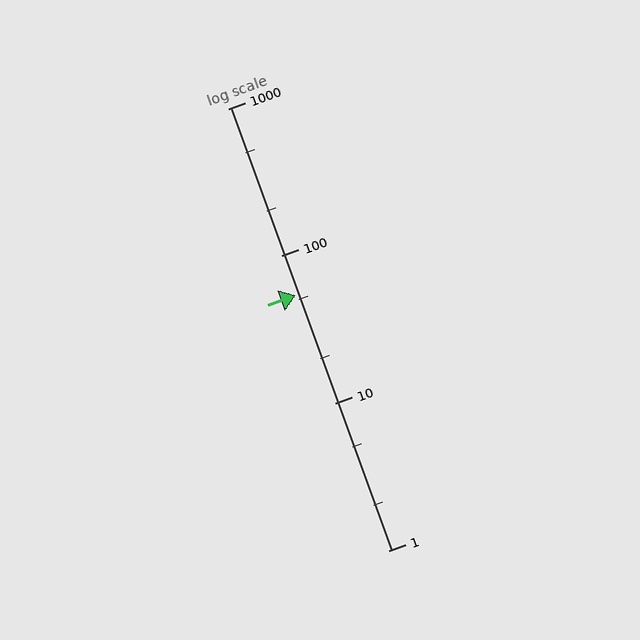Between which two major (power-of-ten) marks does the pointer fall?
The pointer is between 10 and 100.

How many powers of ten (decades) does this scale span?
The scale spans 3 decades, from 1 to 1000.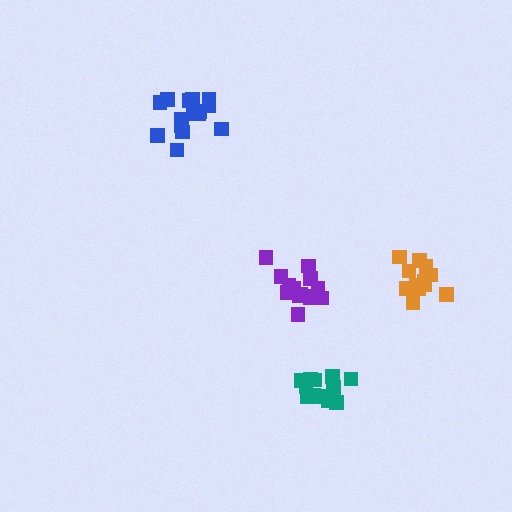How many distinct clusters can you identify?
There are 4 distinct clusters.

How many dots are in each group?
Group 1: 15 dots, Group 2: 12 dots, Group 3: 15 dots, Group 4: 12 dots (54 total).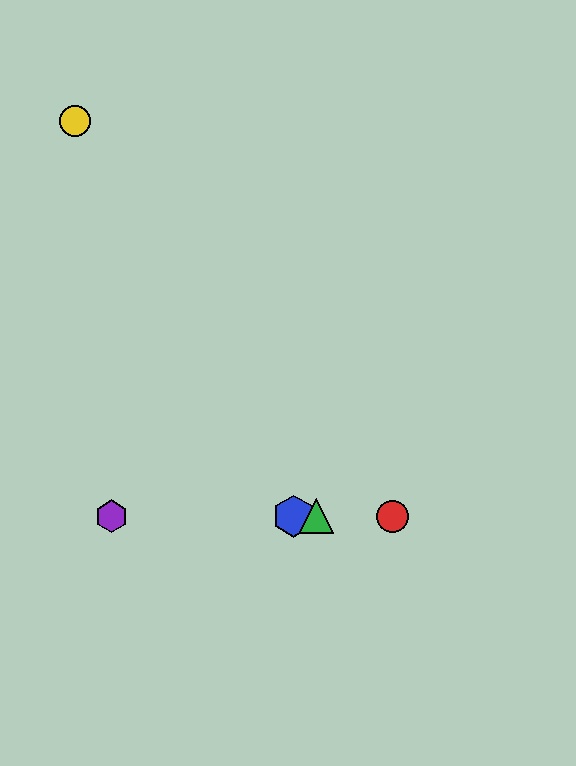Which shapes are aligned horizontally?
The red circle, the blue hexagon, the green triangle, the purple hexagon are aligned horizontally.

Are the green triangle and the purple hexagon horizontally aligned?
Yes, both are at y≈516.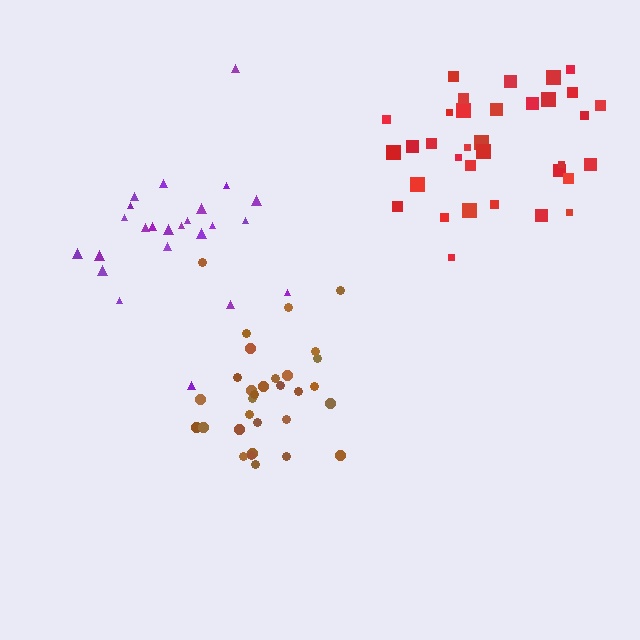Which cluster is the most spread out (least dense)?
Purple.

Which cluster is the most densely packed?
Red.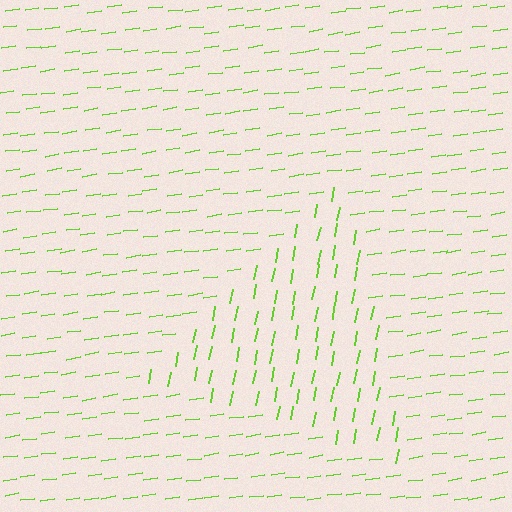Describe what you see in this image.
The image is filled with small lime line segments. A triangle region in the image has lines oriented differently from the surrounding lines, creating a visible texture boundary.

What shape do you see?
I see a triangle.